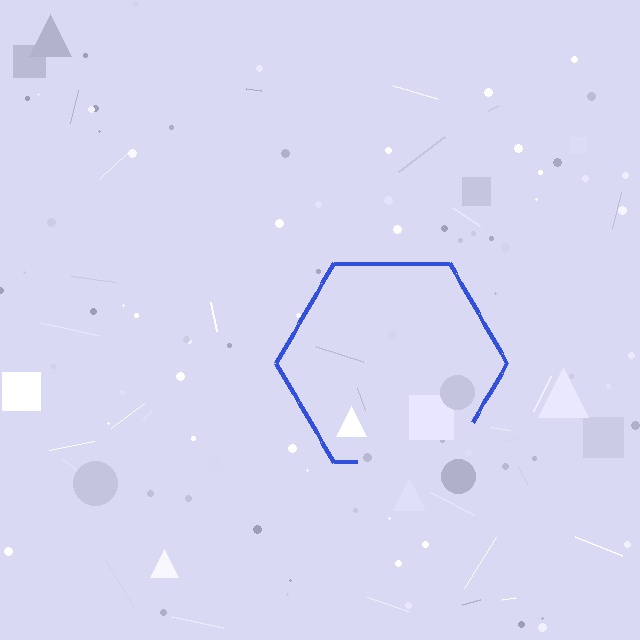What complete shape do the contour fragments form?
The contour fragments form a hexagon.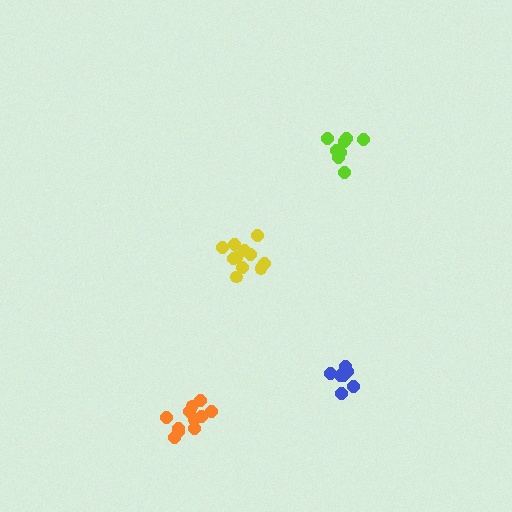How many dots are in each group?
Group 1: 11 dots, Group 2: 11 dots, Group 3: 7 dots, Group 4: 8 dots (37 total).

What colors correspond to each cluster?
The clusters are colored: yellow, orange, blue, lime.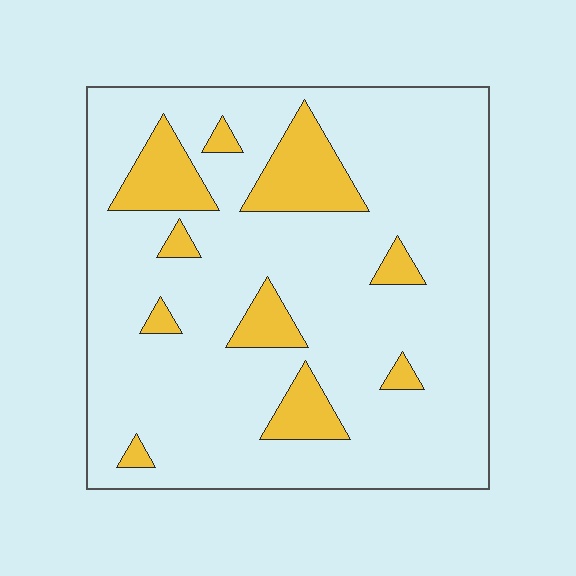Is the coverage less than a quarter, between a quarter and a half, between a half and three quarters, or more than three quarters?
Less than a quarter.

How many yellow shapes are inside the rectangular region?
10.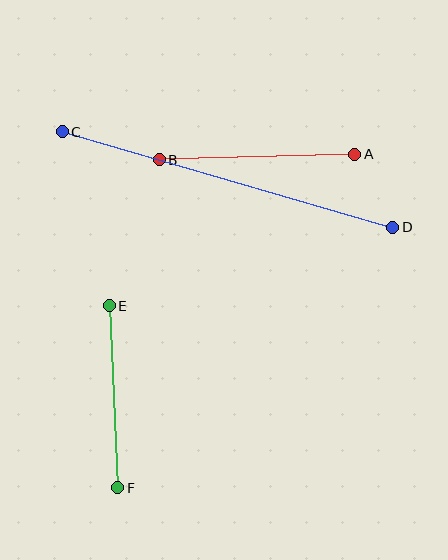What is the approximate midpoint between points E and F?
The midpoint is at approximately (114, 397) pixels.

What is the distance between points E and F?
The distance is approximately 182 pixels.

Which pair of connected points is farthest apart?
Points C and D are farthest apart.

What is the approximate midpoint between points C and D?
The midpoint is at approximately (227, 180) pixels.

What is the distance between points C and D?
The distance is approximately 344 pixels.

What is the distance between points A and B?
The distance is approximately 195 pixels.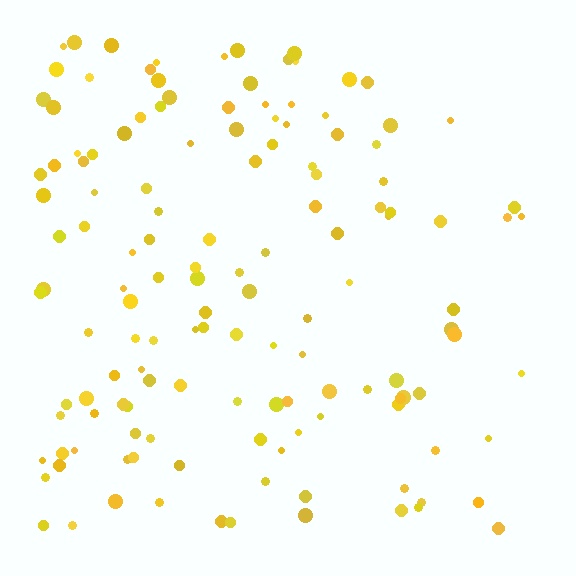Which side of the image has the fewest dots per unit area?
The right.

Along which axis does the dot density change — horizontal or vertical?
Horizontal.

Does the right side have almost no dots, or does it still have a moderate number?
Still a moderate number, just noticeably fewer than the left.